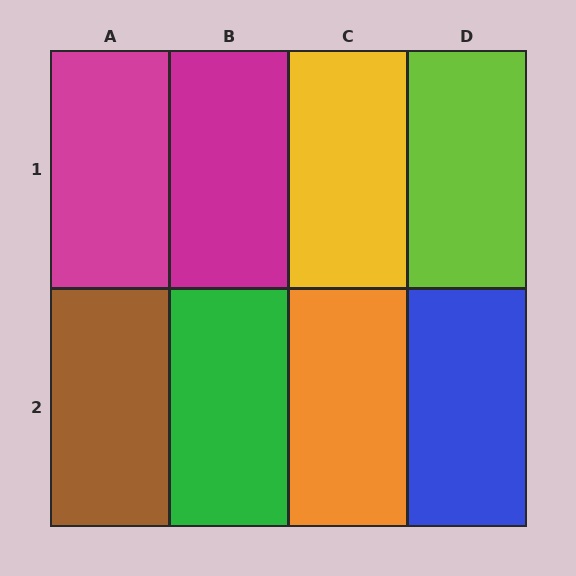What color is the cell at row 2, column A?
Brown.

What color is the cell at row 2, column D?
Blue.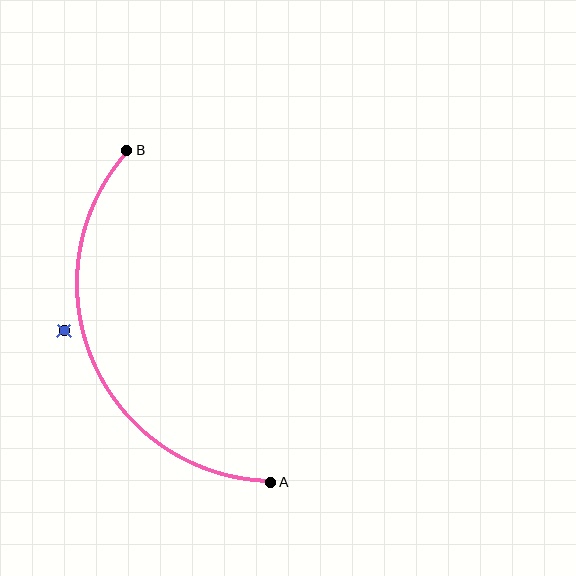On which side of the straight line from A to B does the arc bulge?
The arc bulges to the left of the straight line connecting A and B.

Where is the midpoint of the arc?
The arc midpoint is the point on the curve farthest from the straight line joining A and B. It sits to the left of that line.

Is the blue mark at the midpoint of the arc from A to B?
No — the blue mark does not lie on the arc at all. It sits slightly outside the curve.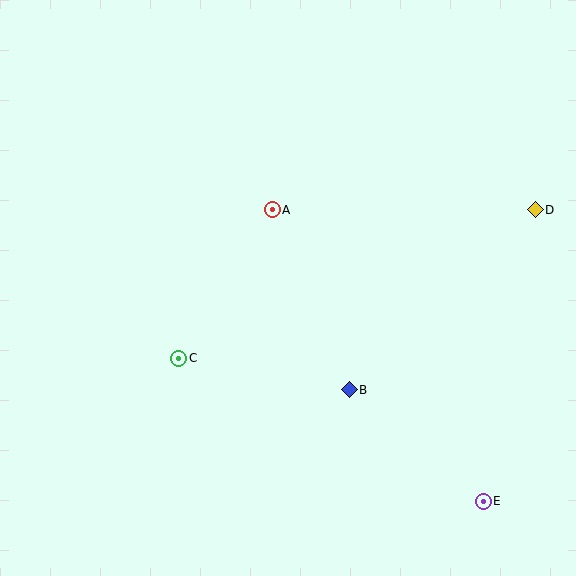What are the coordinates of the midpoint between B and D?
The midpoint between B and D is at (442, 300).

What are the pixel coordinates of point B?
Point B is at (349, 390).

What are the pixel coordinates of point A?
Point A is at (272, 210).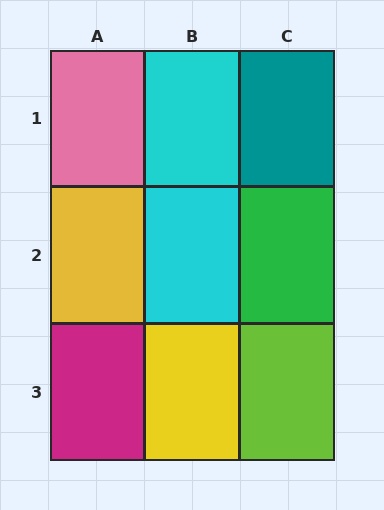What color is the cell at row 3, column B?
Yellow.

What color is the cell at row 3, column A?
Magenta.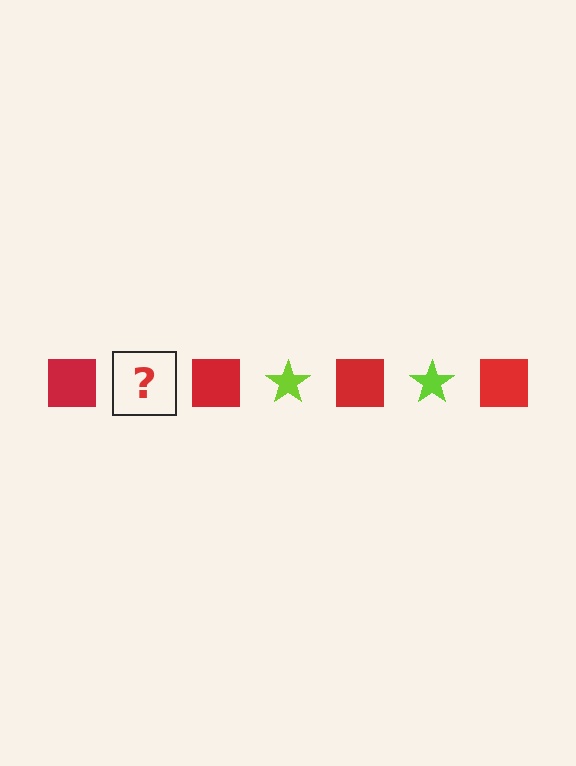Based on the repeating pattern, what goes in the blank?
The blank should be a lime star.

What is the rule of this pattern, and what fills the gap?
The rule is that the pattern alternates between red square and lime star. The gap should be filled with a lime star.